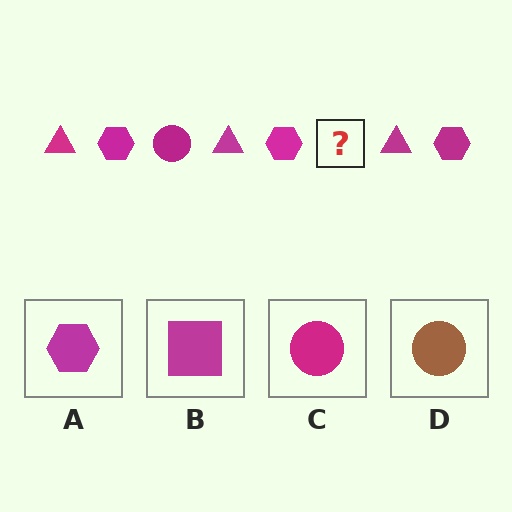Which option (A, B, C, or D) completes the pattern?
C.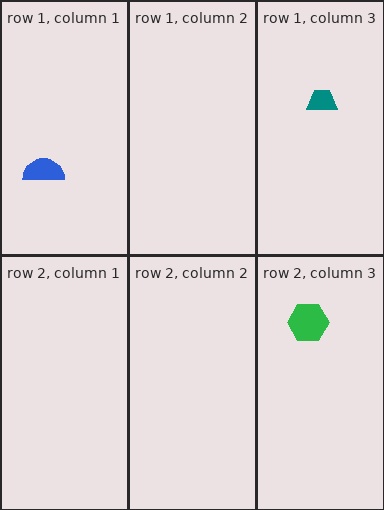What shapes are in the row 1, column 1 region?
The blue semicircle.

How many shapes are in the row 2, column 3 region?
1.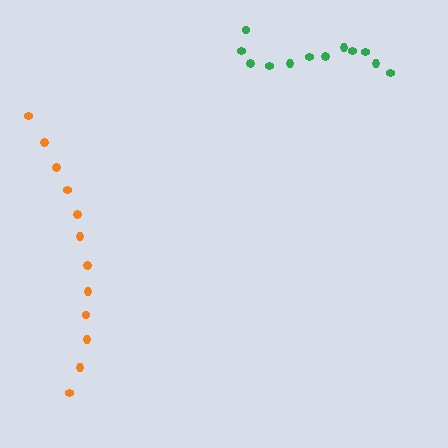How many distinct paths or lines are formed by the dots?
There are 2 distinct paths.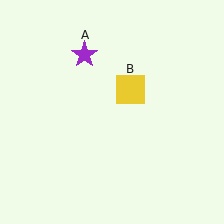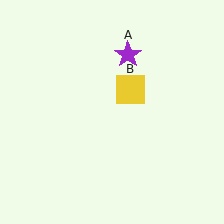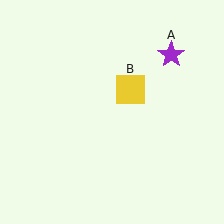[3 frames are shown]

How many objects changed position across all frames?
1 object changed position: purple star (object A).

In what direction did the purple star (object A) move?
The purple star (object A) moved right.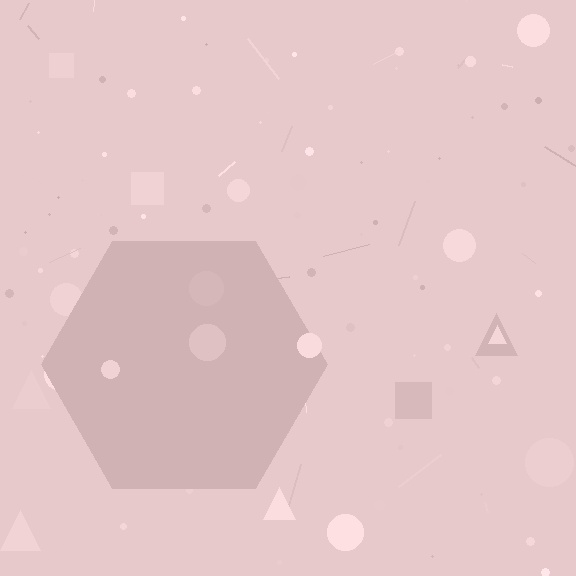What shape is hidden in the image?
A hexagon is hidden in the image.